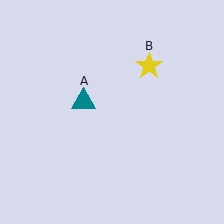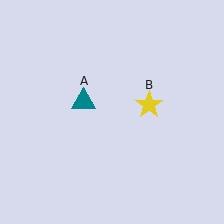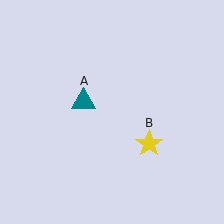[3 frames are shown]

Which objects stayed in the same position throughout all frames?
Teal triangle (object A) remained stationary.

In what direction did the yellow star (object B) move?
The yellow star (object B) moved down.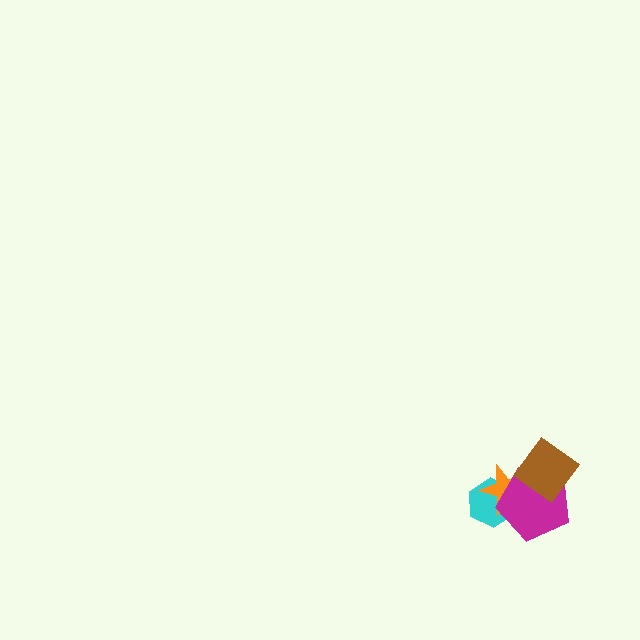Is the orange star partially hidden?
Yes, it is partially covered by another shape.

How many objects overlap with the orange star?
3 objects overlap with the orange star.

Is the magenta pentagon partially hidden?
Yes, it is partially covered by another shape.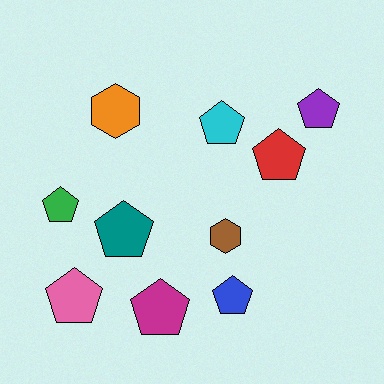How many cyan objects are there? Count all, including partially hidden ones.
There is 1 cyan object.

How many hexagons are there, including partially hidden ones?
There are 2 hexagons.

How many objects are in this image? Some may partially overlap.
There are 10 objects.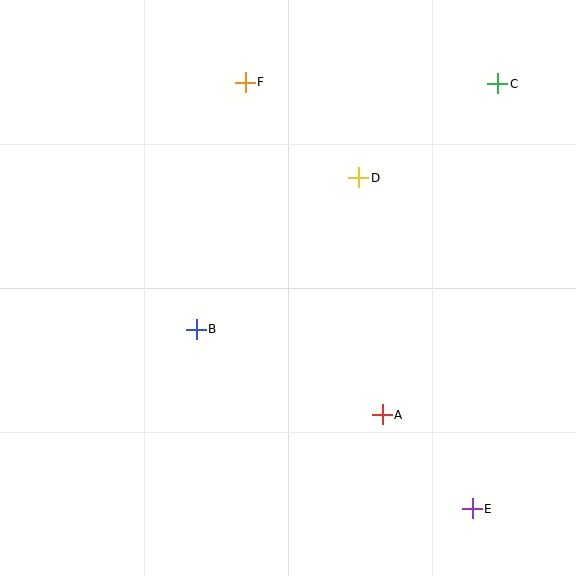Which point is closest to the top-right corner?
Point C is closest to the top-right corner.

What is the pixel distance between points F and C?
The distance between F and C is 253 pixels.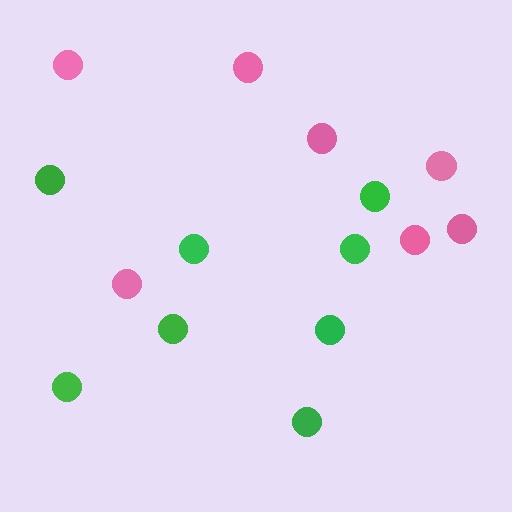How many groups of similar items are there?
There are 2 groups: one group of green circles (8) and one group of pink circles (7).